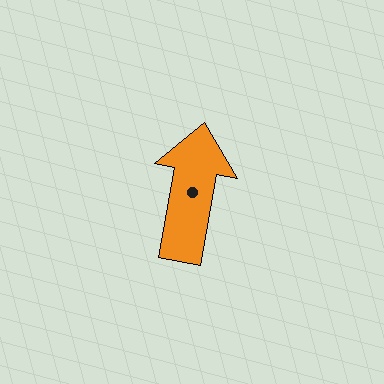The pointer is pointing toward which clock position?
Roughly 12 o'clock.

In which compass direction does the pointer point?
North.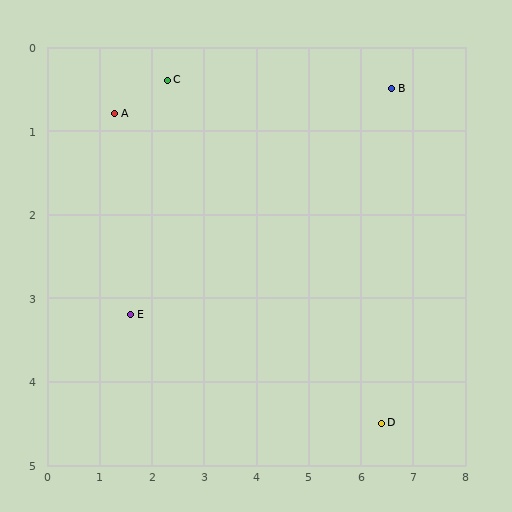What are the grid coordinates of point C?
Point C is at approximately (2.3, 0.4).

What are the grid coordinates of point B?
Point B is at approximately (6.6, 0.5).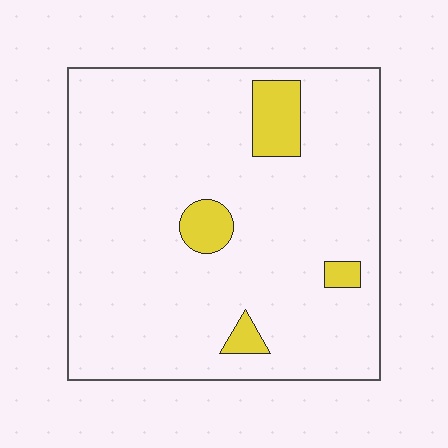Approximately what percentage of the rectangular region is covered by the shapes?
Approximately 10%.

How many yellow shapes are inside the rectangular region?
4.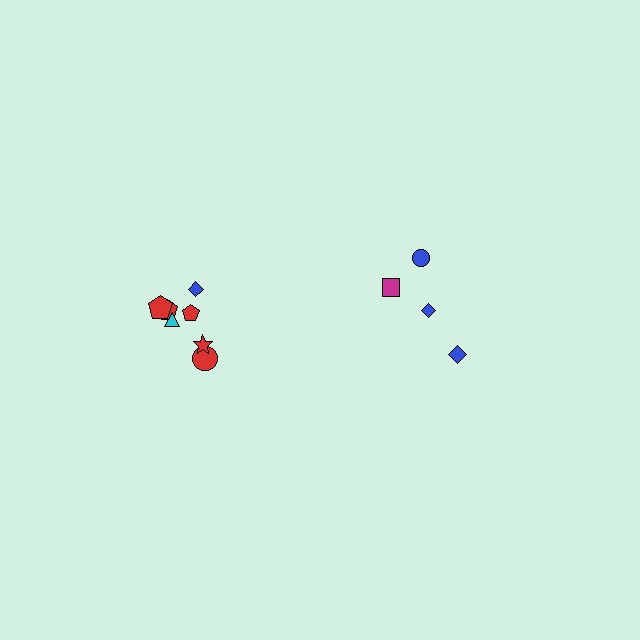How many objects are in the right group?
There are 4 objects.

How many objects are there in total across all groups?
There are 11 objects.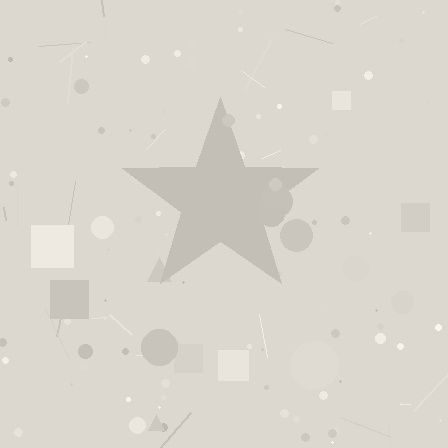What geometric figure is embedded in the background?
A star is embedded in the background.